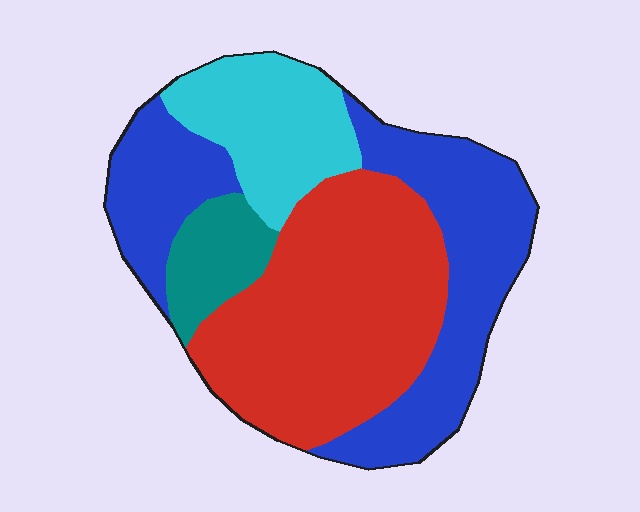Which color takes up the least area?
Teal, at roughly 10%.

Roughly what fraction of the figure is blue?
Blue covers roughly 35% of the figure.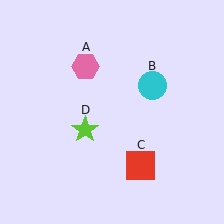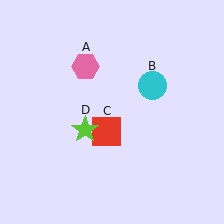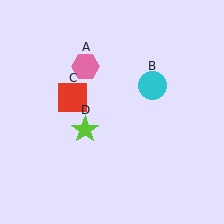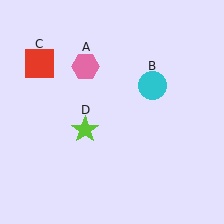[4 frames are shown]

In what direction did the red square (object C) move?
The red square (object C) moved up and to the left.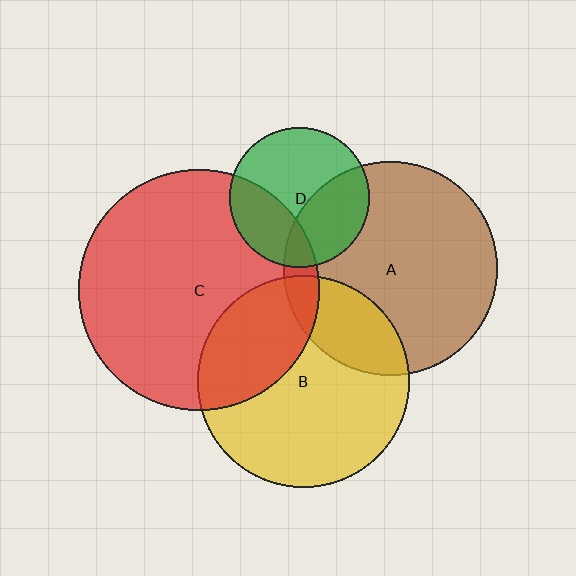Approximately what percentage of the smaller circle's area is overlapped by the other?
Approximately 20%.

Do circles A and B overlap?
Yes.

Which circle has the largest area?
Circle C (red).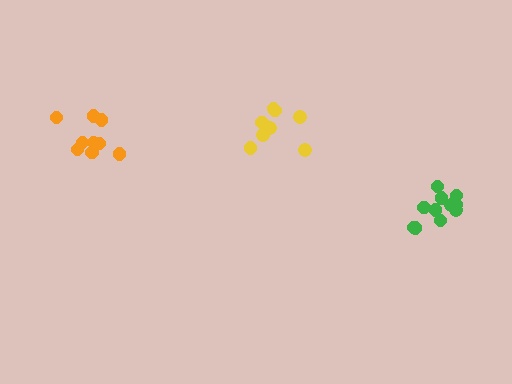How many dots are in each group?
Group 1: 8 dots, Group 2: 11 dots, Group 3: 9 dots (28 total).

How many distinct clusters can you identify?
There are 3 distinct clusters.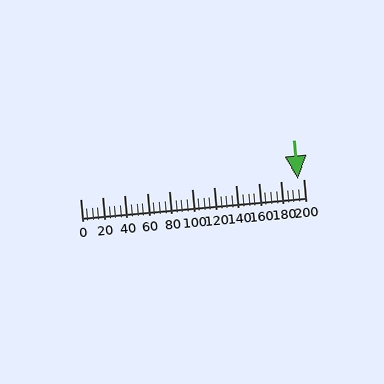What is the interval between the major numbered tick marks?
The major tick marks are spaced 20 units apart.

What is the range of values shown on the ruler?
The ruler shows values from 0 to 200.